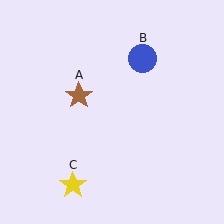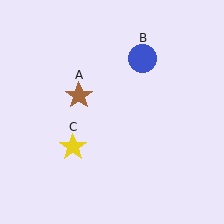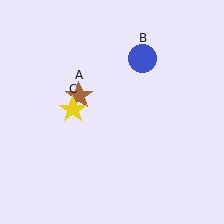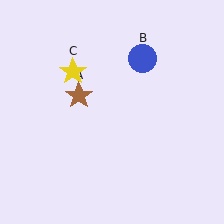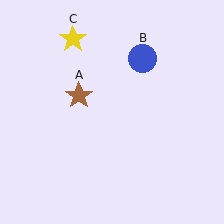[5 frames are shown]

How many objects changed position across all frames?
1 object changed position: yellow star (object C).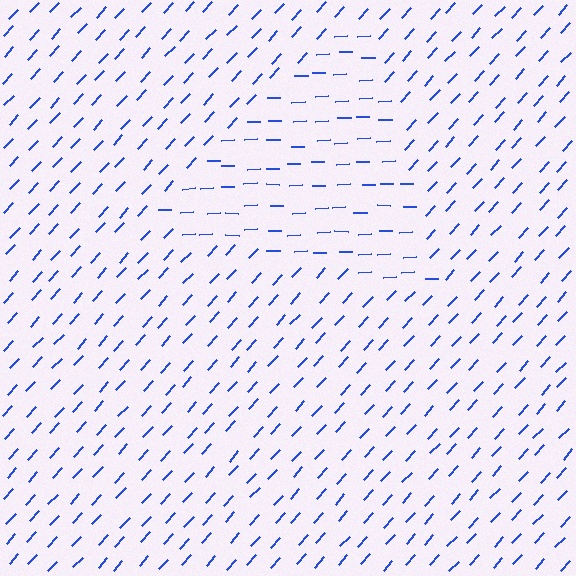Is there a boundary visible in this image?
Yes, there is a texture boundary formed by a change in line orientation.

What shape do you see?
I see a triangle.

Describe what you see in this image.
The image is filled with small blue line segments. A triangle region in the image has lines oriented differently from the surrounding lines, creating a visible texture boundary.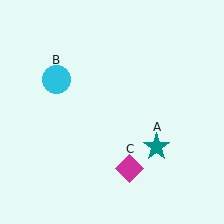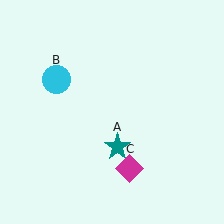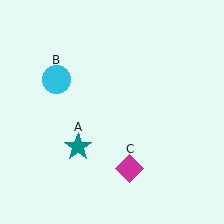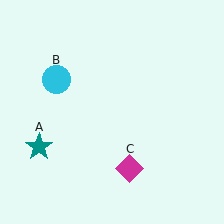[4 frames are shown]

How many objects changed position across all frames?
1 object changed position: teal star (object A).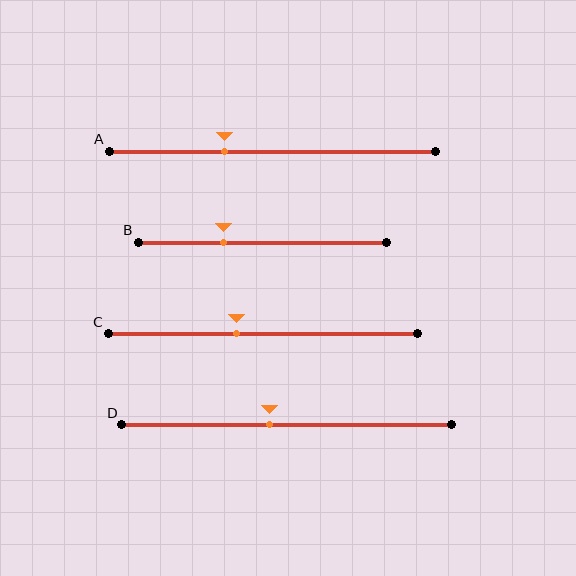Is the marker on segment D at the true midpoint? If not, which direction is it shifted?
No, the marker on segment D is shifted to the left by about 5% of the segment length.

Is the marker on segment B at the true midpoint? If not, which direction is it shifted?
No, the marker on segment B is shifted to the left by about 16% of the segment length.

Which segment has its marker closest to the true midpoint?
Segment D has its marker closest to the true midpoint.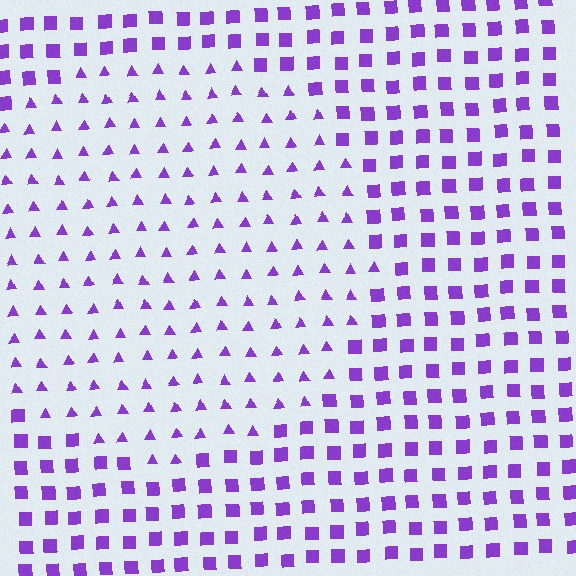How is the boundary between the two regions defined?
The boundary is defined by a change in element shape: triangles inside vs. squares outside. All elements share the same color and spacing.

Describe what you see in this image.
The image is filled with small purple elements arranged in a uniform grid. A circle-shaped region contains triangles, while the surrounding area contains squares. The boundary is defined purely by the change in element shape.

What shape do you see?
I see a circle.